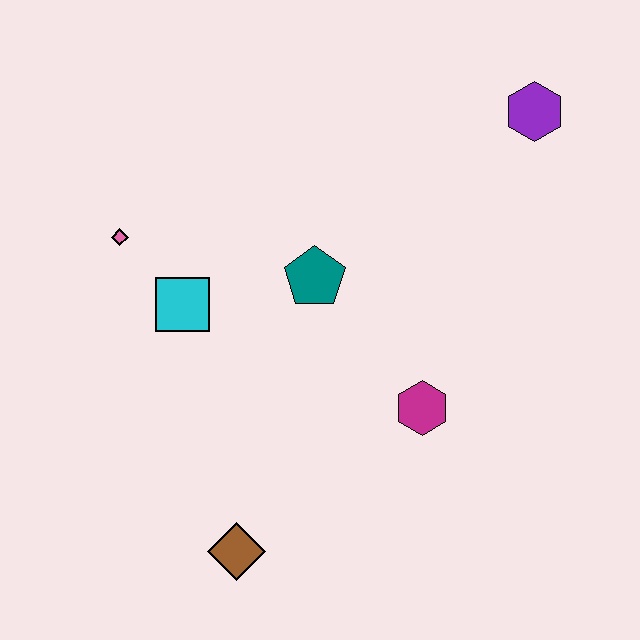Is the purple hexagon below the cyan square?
No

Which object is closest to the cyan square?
The pink diamond is closest to the cyan square.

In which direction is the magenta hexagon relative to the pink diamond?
The magenta hexagon is to the right of the pink diamond.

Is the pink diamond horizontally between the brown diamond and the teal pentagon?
No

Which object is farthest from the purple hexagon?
The brown diamond is farthest from the purple hexagon.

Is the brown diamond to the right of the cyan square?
Yes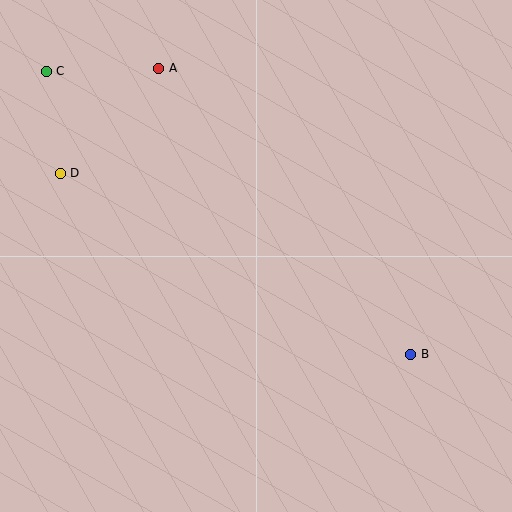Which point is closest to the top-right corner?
Point A is closest to the top-right corner.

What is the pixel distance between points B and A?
The distance between B and A is 381 pixels.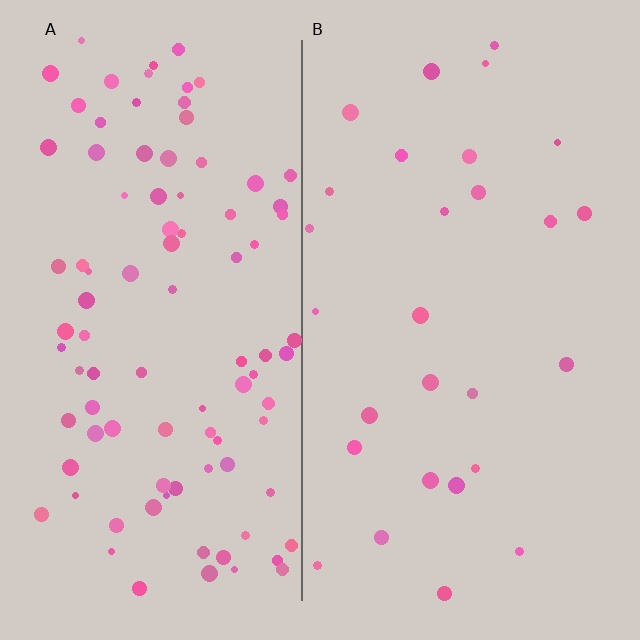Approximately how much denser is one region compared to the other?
Approximately 3.4× — region A over region B.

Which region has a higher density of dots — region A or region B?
A (the left).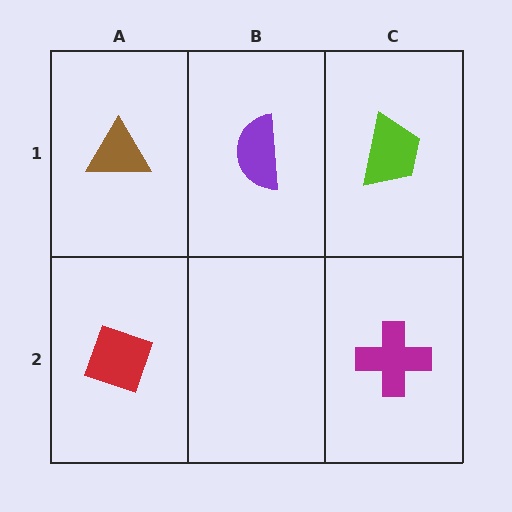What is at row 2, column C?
A magenta cross.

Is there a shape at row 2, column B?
No, that cell is empty.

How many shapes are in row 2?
2 shapes.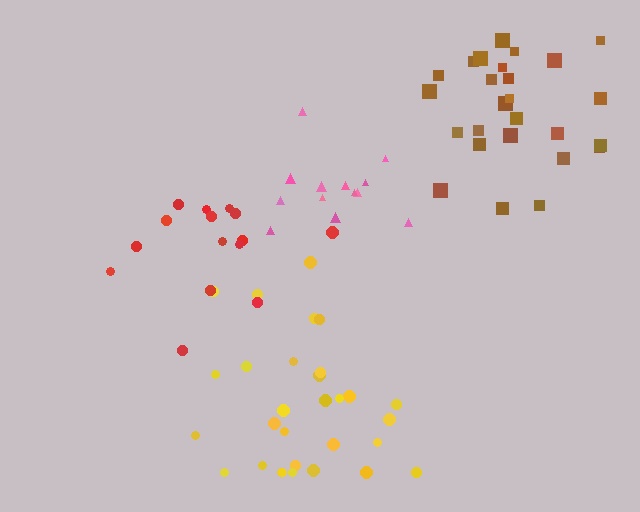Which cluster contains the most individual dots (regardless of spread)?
Yellow (30).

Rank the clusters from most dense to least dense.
pink, brown, yellow, red.